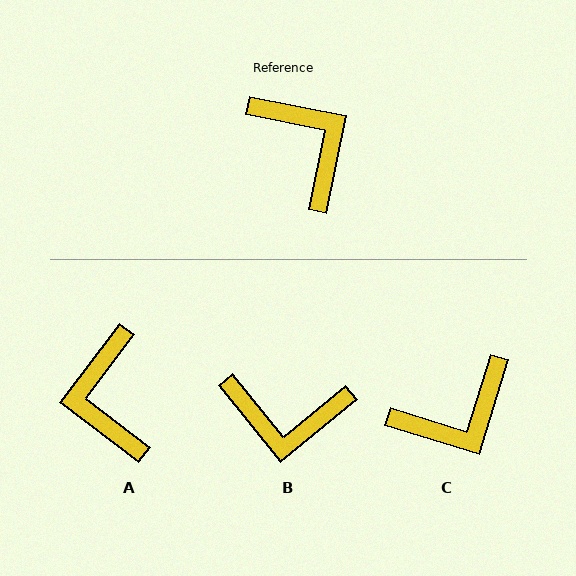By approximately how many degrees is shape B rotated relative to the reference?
Approximately 130 degrees clockwise.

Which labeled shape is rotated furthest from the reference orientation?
A, about 154 degrees away.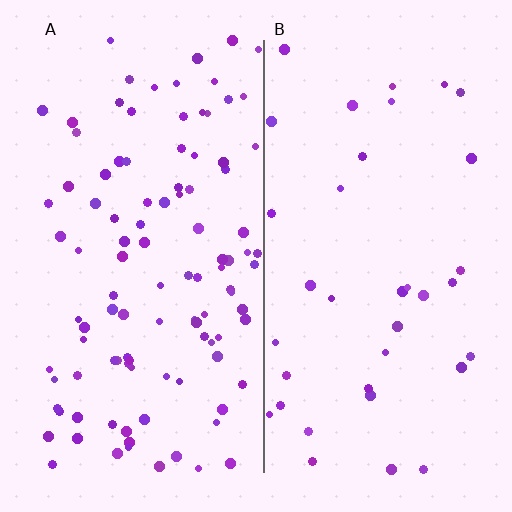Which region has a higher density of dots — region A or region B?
A (the left).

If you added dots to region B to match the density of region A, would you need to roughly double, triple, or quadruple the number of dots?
Approximately triple.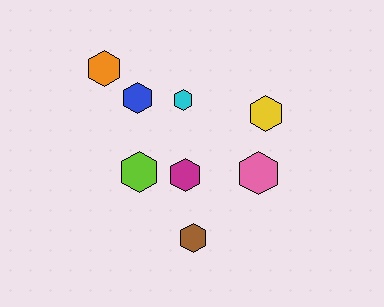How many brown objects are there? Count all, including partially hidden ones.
There is 1 brown object.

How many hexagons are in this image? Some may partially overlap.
There are 8 hexagons.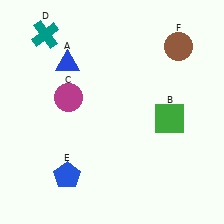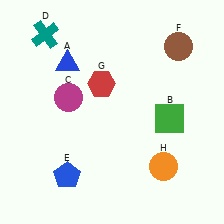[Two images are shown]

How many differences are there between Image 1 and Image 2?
There are 2 differences between the two images.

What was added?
A red hexagon (G), an orange circle (H) were added in Image 2.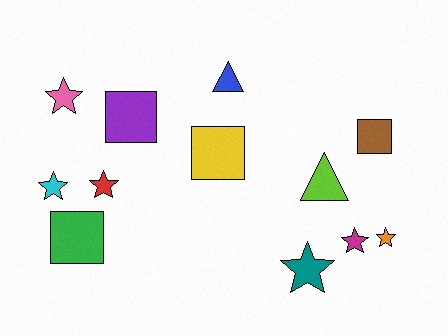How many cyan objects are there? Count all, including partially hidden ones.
There is 1 cyan object.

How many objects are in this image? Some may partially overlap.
There are 12 objects.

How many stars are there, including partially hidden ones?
There are 6 stars.